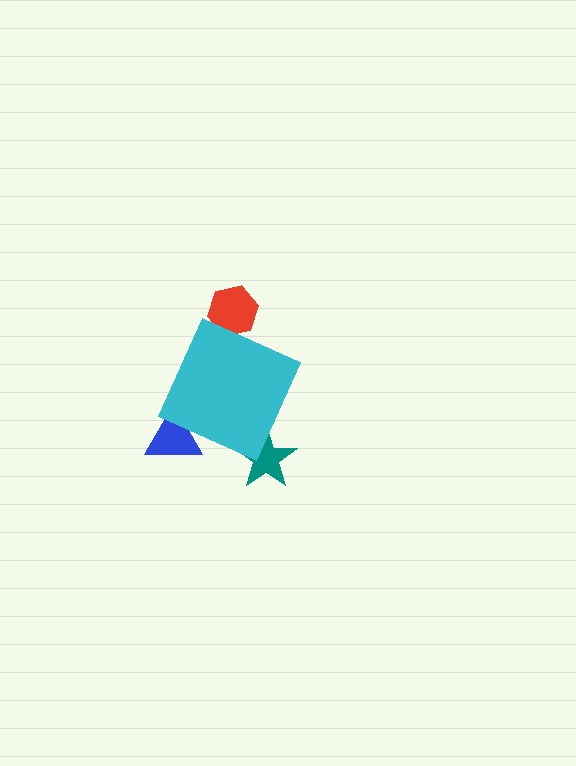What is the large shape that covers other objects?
A cyan diamond.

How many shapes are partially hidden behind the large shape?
3 shapes are partially hidden.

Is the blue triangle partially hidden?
Yes, the blue triangle is partially hidden behind the cyan diamond.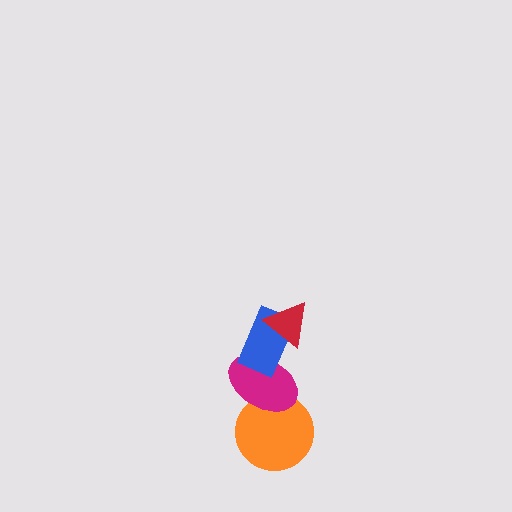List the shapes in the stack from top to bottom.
From top to bottom: the red triangle, the blue rectangle, the magenta ellipse, the orange circle.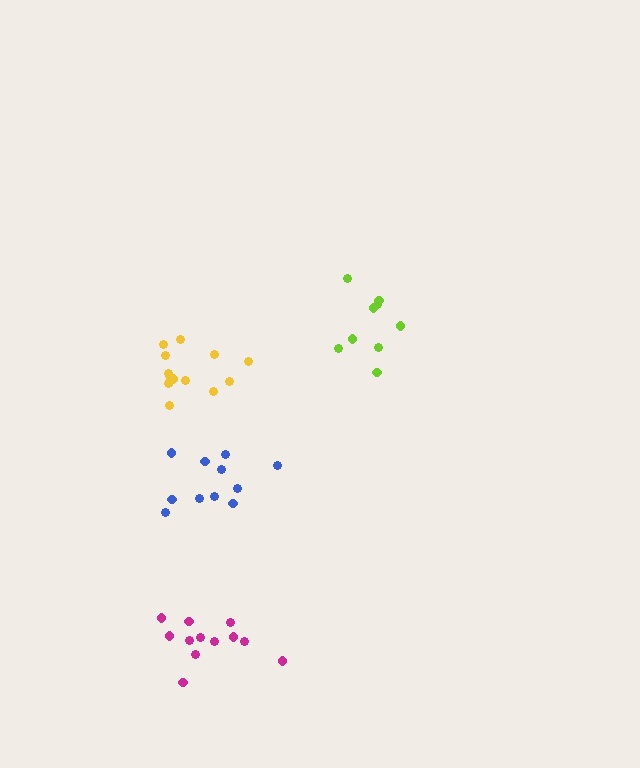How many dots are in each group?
Group 1: 9 dots, Group 2: 14 dots, Group 3: 12 dots, Group 4: 11 dots (46 total).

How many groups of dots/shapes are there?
There are 4 groups.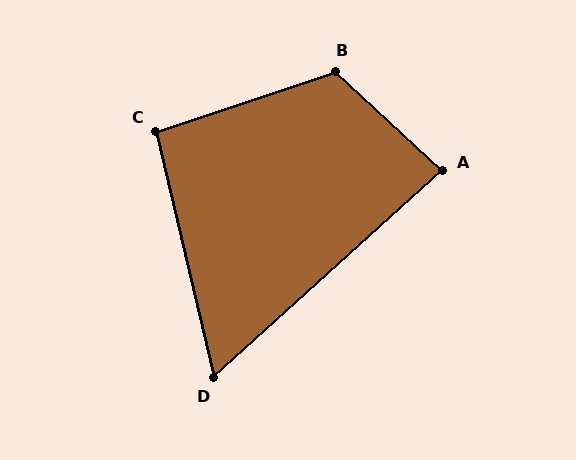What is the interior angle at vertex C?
Approximately 95 degrees (obtuse).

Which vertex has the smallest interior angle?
D, at approximately 61 degrees.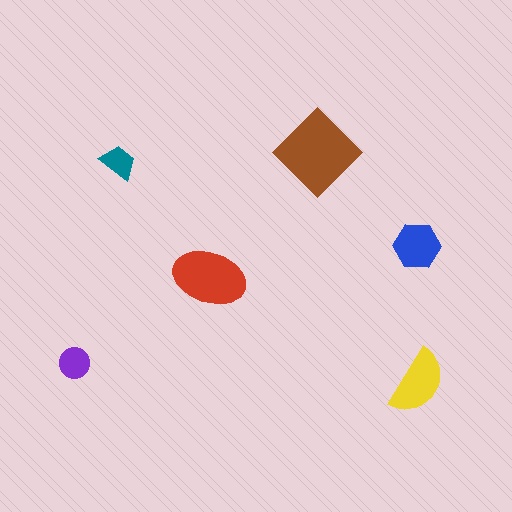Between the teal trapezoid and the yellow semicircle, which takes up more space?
The yellow semicircle.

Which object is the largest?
The brown diamond.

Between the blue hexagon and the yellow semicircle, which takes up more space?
The yellow semicircle.